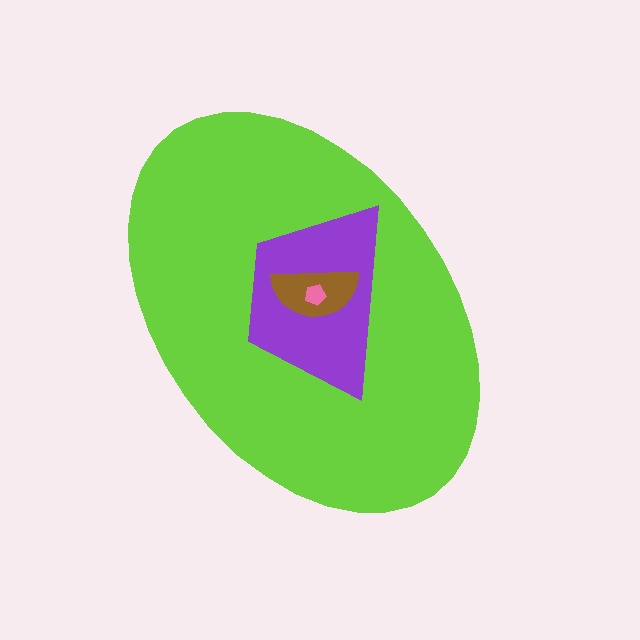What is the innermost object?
The pink pentagon.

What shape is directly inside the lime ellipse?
The purple trapezoid.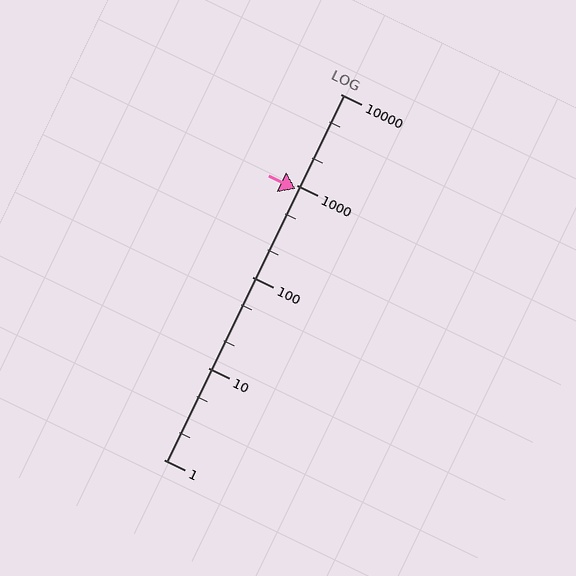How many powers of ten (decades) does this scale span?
The scale spans 4 decades, from 1 to 10000.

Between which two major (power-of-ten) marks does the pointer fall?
The pointer is between 100 and 1000.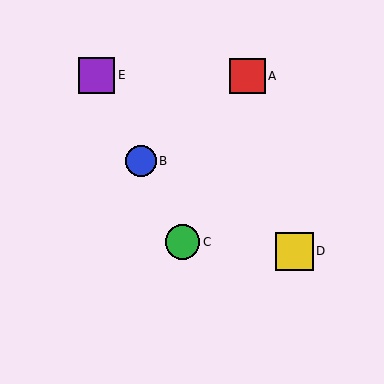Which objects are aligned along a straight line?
Objects B, C, E are aligned along a straight line.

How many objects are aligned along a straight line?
3 objects (B, C, E) are aligned along a straight line.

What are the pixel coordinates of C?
Object C is at (182, 242).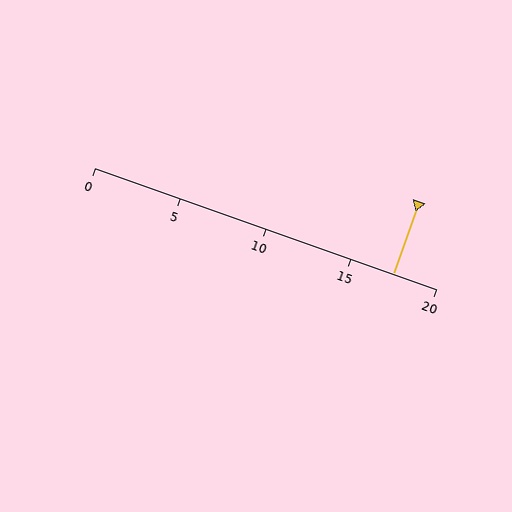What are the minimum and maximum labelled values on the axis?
The axis runs from 0 to 20.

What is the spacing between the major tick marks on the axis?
The major ticks are spaced 5 apart.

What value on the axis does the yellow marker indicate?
The marker indicates approximately 17.5.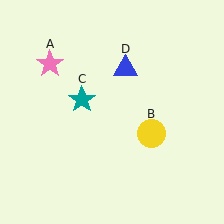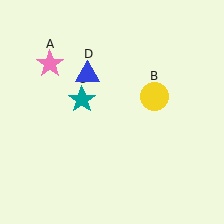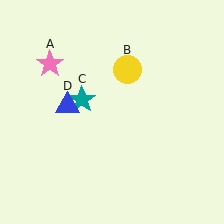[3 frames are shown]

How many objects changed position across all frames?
2 objects changed position: yellow circle (object B), blue triangle (object D).